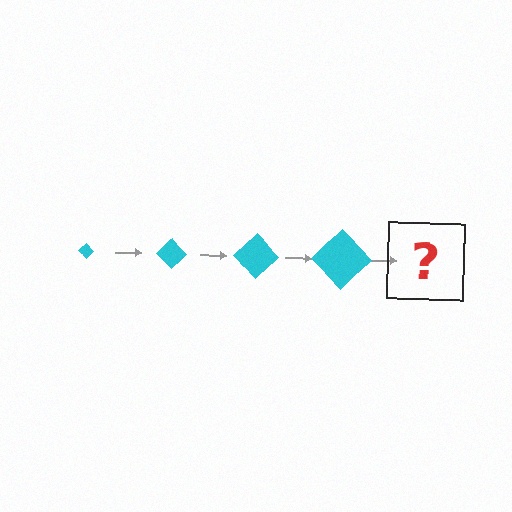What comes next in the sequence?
The next element should be a cyan diamond, larger than the previous one.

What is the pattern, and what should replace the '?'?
The pattern is that the diamond gets progressively larger each step. The '?' should be a cyan diamond, larger than the previous one.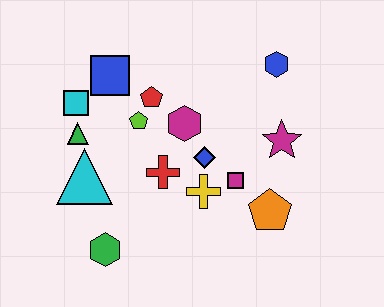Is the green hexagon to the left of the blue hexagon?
Yes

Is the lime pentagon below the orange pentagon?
No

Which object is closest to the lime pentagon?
The red pentagon is closest to the lime pentagon.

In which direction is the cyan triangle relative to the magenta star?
The cyan triangle is to the left of the magenta star.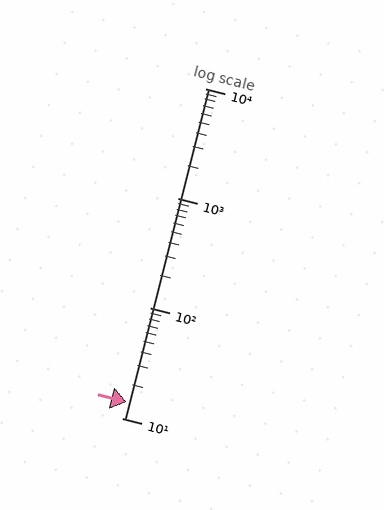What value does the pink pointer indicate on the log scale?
The pointer indicates approximately 14.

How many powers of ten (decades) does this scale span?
The scale spans 3 decades, from 10 to 10000.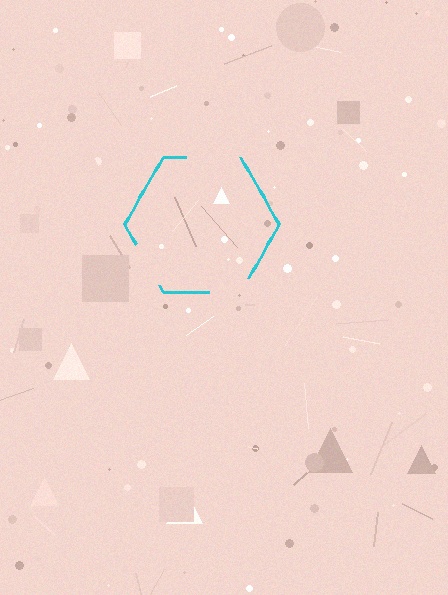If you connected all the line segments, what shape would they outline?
They would outline a hexagon.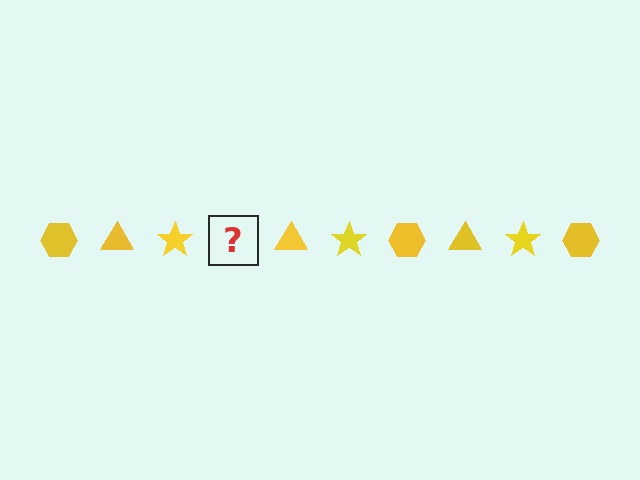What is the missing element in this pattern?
The missing element is a yellow hexagon.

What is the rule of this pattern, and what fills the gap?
The rule is that the pattern cycles through hexagon, triangle, star shapes in yellow. The gap should be filled with a yellow hexagon.